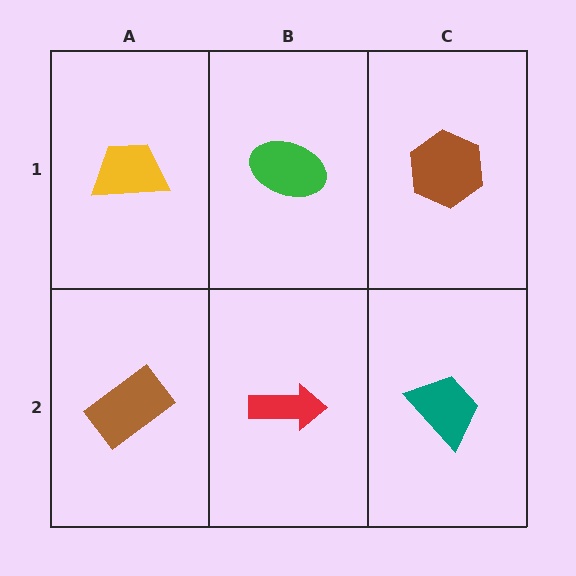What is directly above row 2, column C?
A brown hexagon.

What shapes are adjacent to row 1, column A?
A brown rectangle (row 2, column A), a green ellipse (row 1, column B).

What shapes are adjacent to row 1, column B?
A red arrow (row 2, column B), a yellow trapezoid (row 1, column A), a brown hexagon (row 1, column C).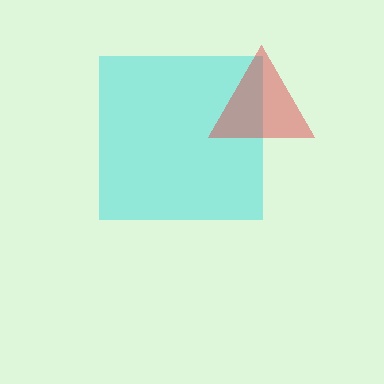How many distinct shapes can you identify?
There are 2 distinct shapes: a cyan square, a red triangle.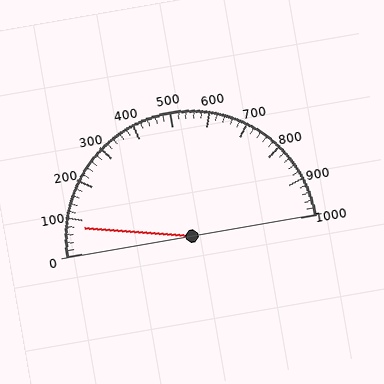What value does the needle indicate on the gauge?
The needle indicates approximately 80.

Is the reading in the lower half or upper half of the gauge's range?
The reading is in the lower half of the range (0 to 1000).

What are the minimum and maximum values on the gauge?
The gauge ranges from 0 to 1000.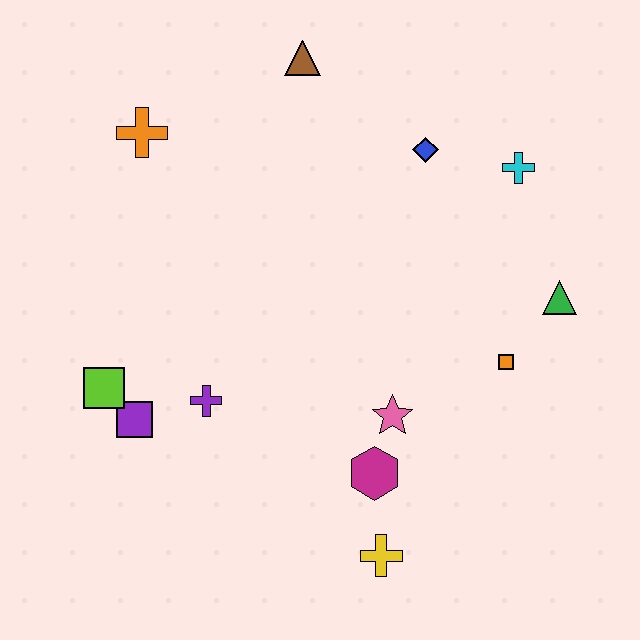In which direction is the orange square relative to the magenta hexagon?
The orange square is to the right of the magenta hexagon.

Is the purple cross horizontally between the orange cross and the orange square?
Yes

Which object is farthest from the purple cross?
The cyan cross is farthest from the purple cross.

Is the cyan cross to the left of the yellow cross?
No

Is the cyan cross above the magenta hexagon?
Yes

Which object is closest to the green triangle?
The orange square is closest to the green triangle.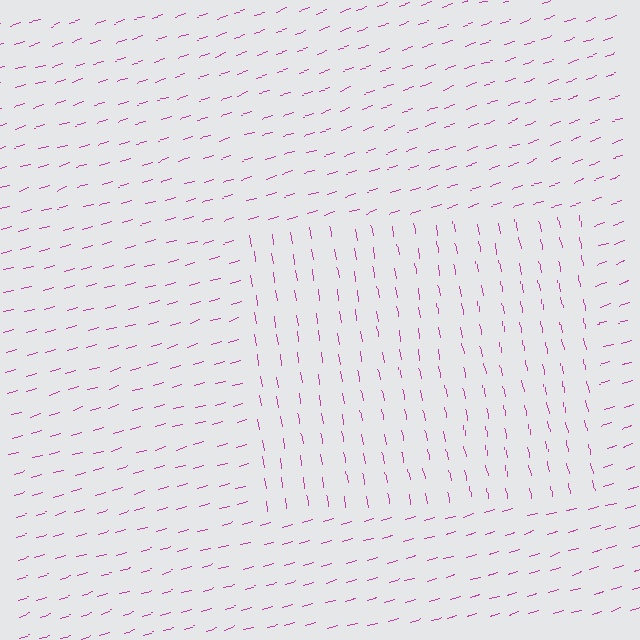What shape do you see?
I see a rectangle.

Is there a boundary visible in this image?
Yes, there is a texture boundary formed by a change in line orientation.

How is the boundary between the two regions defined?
The boundary is defined purely by a change in line orientation (approximately 83 degrees difference). All lines are the same color and thickness.